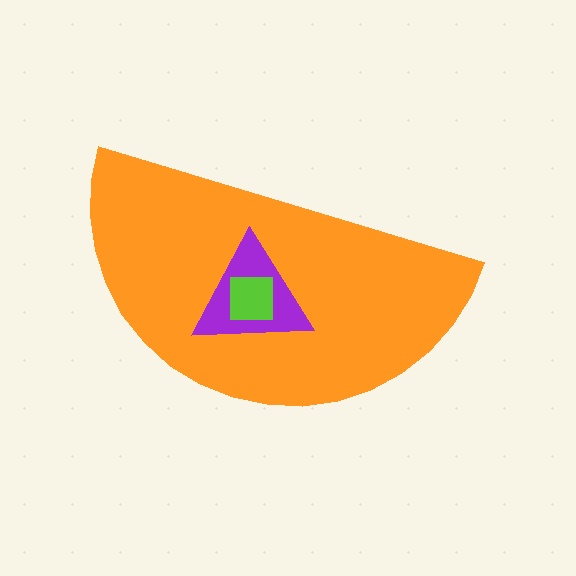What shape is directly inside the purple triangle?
The lime square.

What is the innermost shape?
The lime square.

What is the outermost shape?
The orange semicircle.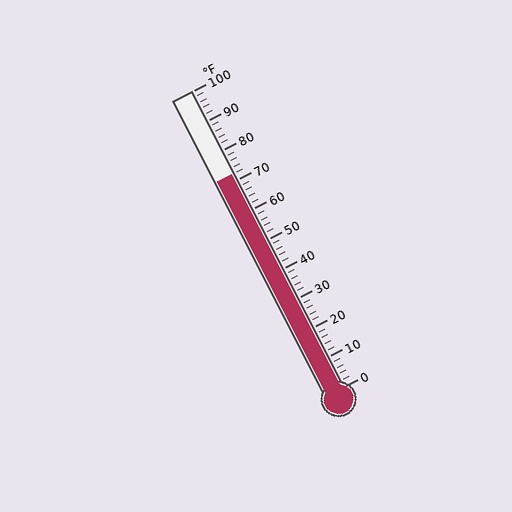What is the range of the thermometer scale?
The thermometer scale ranges from 0°F to 100°F.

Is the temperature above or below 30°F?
The temperature is above 30°F.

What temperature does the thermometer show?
The thermometer shows approximately 72°F.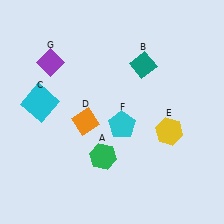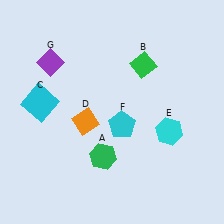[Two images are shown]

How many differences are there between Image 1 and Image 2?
There are 2 differences between the two images.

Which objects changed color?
B changed from teal to green. E changed from yellow to cyan.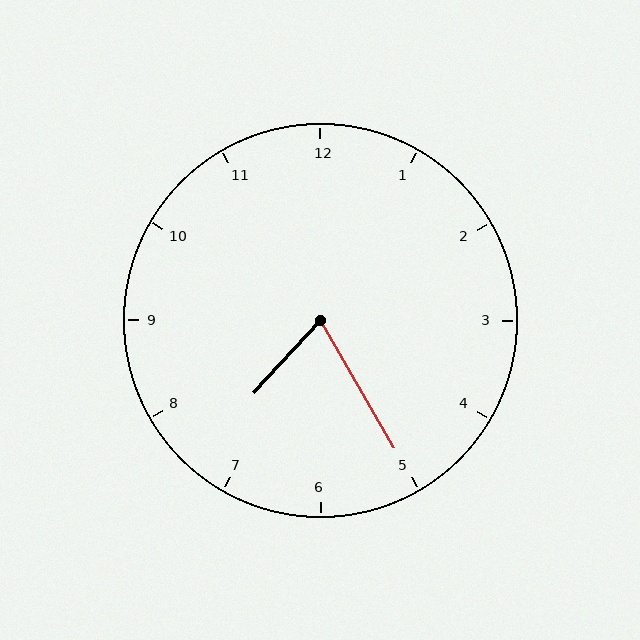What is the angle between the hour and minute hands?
Approximately 72 degrees.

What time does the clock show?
7:25.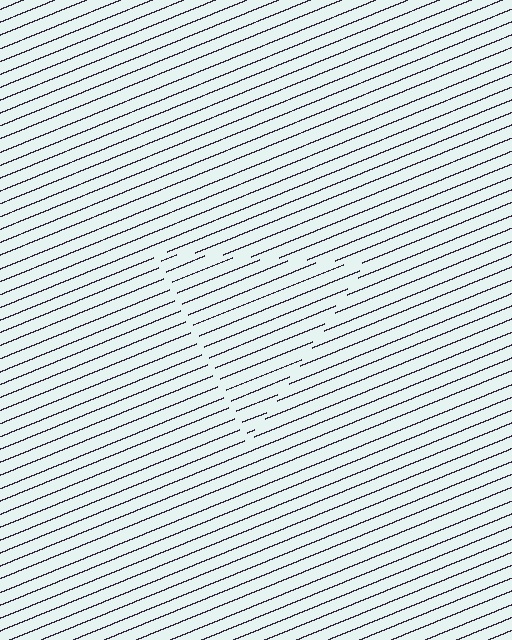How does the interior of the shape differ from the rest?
The interior of the shape contains the same grating, shifted by half a period — the contour is defined by the phase discontinuity where line-ends from the inner and outer gratings abut.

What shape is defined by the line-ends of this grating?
An illusory triangle. The interior of the shape contains the same grating, shifted by half a period — the contour is defined by the phase discontinuity where line-ends from the inner and outer gratings abut.